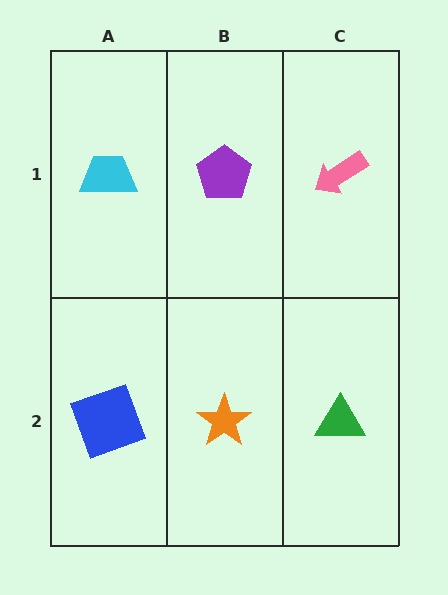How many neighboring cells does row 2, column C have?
2.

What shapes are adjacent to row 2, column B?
A purple pentagon (row 1, column B), a blue square (row 2, column A), a green triangle (row 2, column C).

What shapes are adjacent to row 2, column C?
A pink arrow (row 1, column C), an orange star (row 2, column B).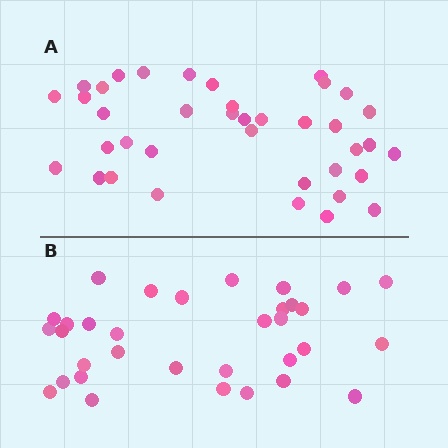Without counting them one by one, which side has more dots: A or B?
Region A (the top region) has more dots.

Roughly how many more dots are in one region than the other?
Region A has about 5 more dots than region B.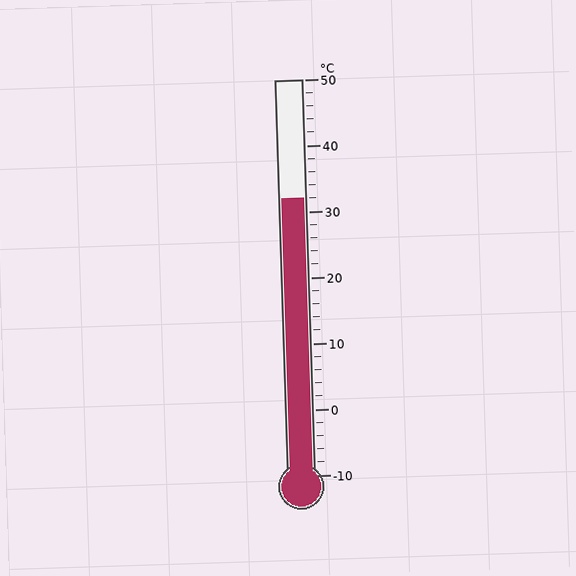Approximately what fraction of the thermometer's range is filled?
The thermometer is filled to approximately 70% of its range.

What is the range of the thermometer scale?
The thermometer scale ranges from -10°C to 50°C.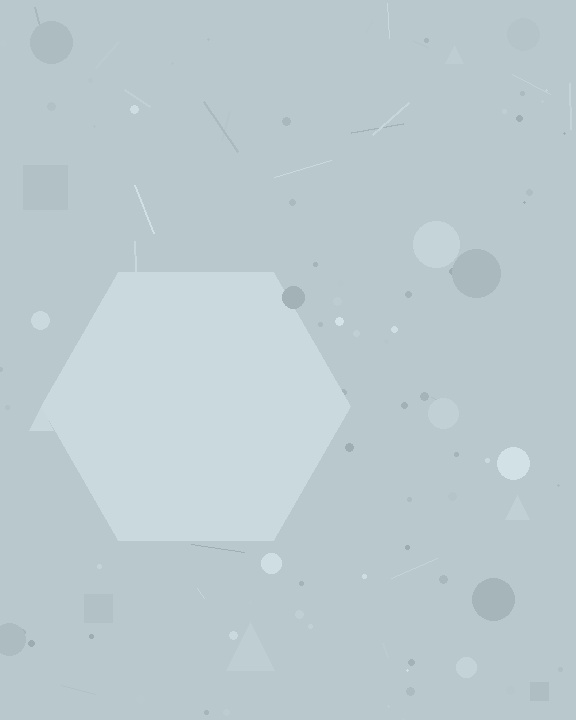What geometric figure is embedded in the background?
A hexagon is embedded in the background.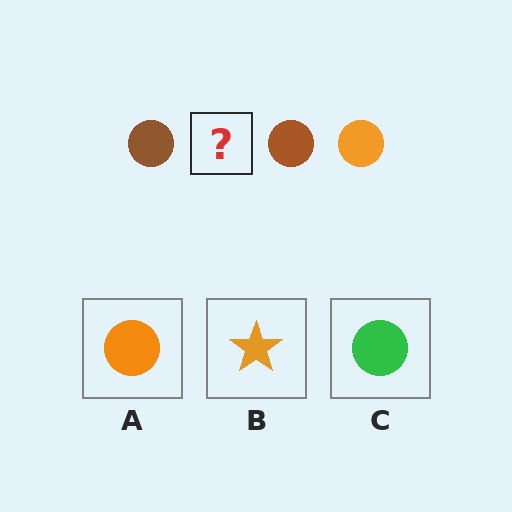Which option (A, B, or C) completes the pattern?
A.